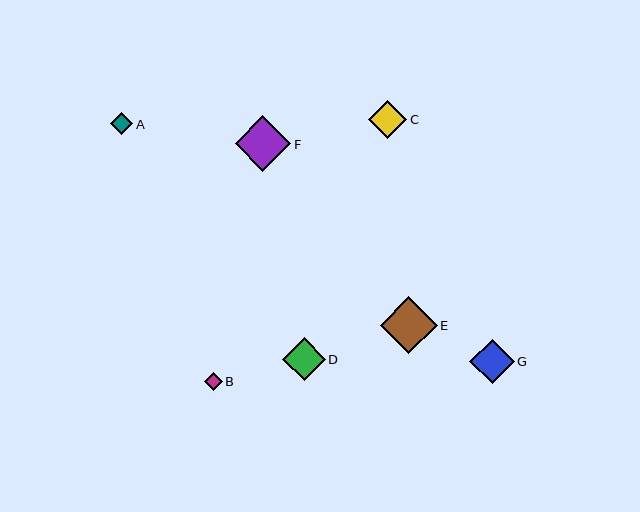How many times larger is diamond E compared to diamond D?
Diamond E is approximately 1.3 times the size of diamond D.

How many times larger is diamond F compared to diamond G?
Diamond F is approximately 1.3 times the size of diamond G.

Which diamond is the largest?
Diamond E is the largest with a size of approximately 57 pixels.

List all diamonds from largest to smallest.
From largest to smallest: E, F, G, D, C, A, B.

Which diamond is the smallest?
Diamond B is the smallest with a size of approximately 18 pixels.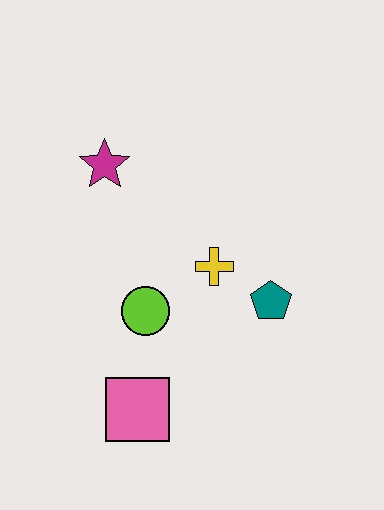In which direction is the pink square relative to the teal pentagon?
The pink square is to the left of the teal pentagon.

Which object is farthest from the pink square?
The magenta star is farthest from the pink square.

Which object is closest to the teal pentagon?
The yellow cross is closest to the teal pentagon.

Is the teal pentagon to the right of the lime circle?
Yes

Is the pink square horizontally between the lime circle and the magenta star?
Yes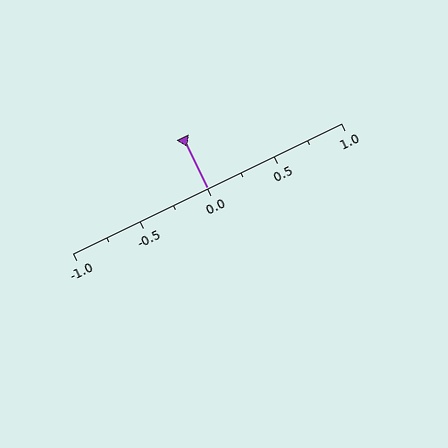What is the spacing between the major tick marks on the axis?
The major ticks are spaced 0.5 apart.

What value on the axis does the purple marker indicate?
The marker indicates approximately 0.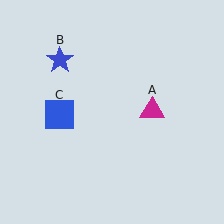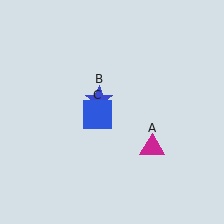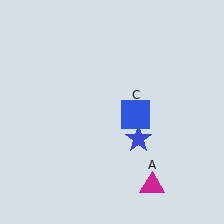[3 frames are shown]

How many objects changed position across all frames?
3 objects changed position: magenta triangle (object A), blue star (object B), blue square (object C).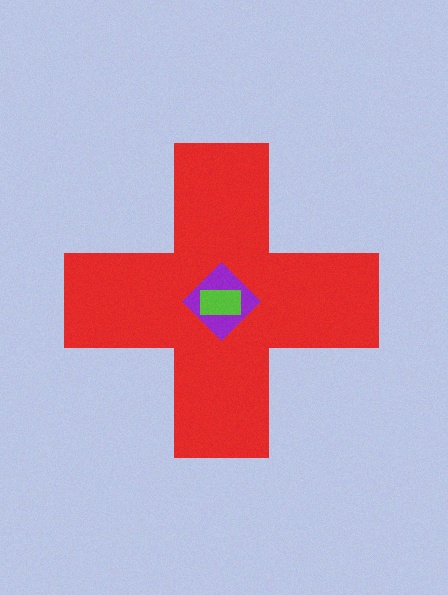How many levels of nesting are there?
3.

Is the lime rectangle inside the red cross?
Yes.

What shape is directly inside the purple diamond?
The lime rectangle.